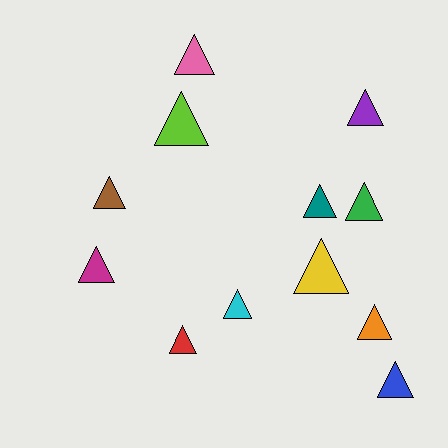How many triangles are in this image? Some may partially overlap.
There are 12 triangles.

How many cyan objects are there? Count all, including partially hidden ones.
There is 1 cyan object.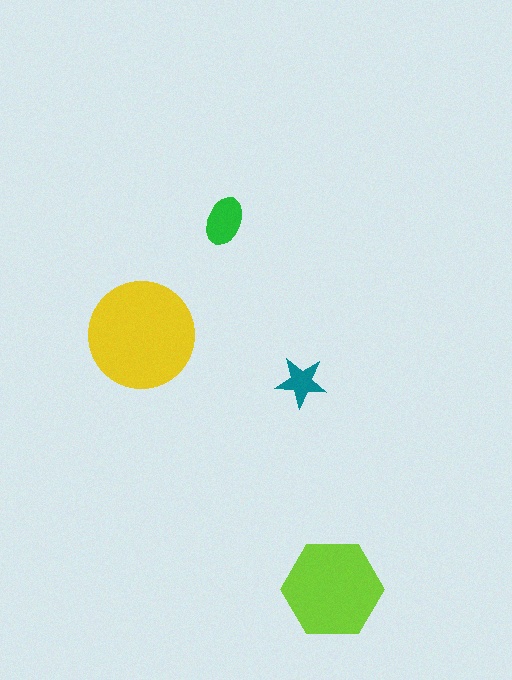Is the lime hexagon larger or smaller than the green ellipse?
Larger.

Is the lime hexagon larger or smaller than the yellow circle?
Smaller.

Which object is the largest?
The yellow circle.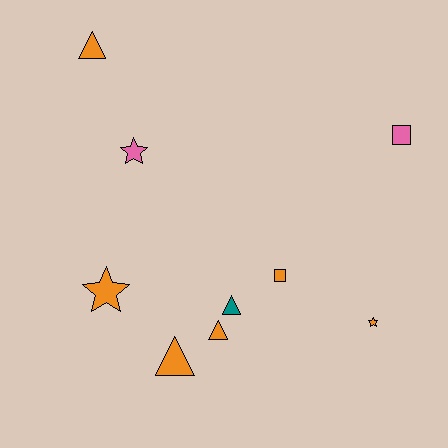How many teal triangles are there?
There is 1 teal triangle.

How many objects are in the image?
There are 9 objects.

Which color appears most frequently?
Orange, with 6 objects.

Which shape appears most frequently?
Triangle, with 4 objects.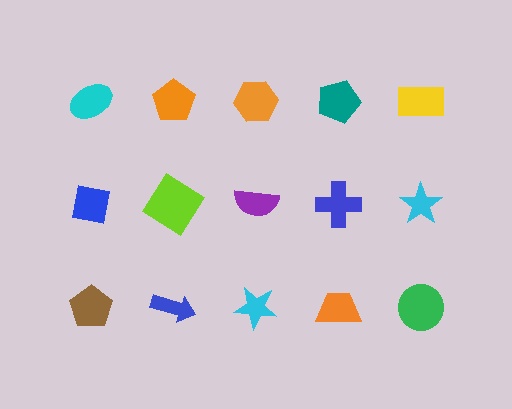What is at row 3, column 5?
A green circle.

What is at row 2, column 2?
A lime diamond.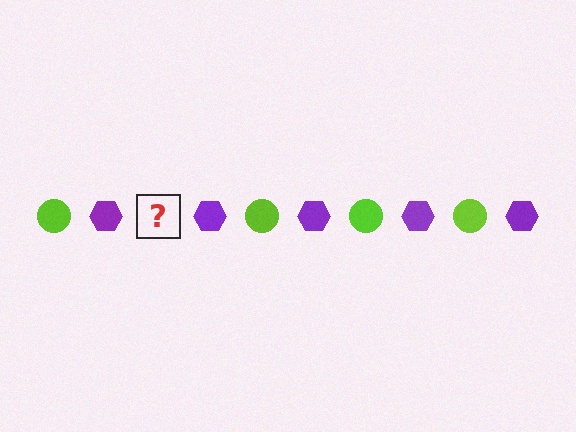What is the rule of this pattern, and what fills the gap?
The rule is that the pattern alternates between lime circle and purple hexagon. The gap should be filled with a lime circle.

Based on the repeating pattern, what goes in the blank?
The blank should be a lime circle.